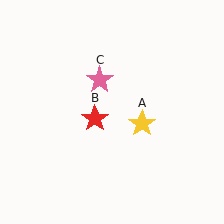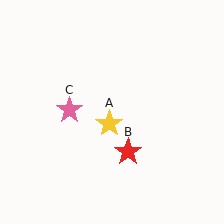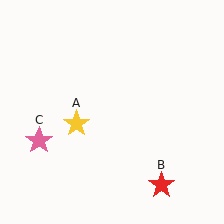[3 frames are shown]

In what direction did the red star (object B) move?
The red star (object B) moved down and to the right.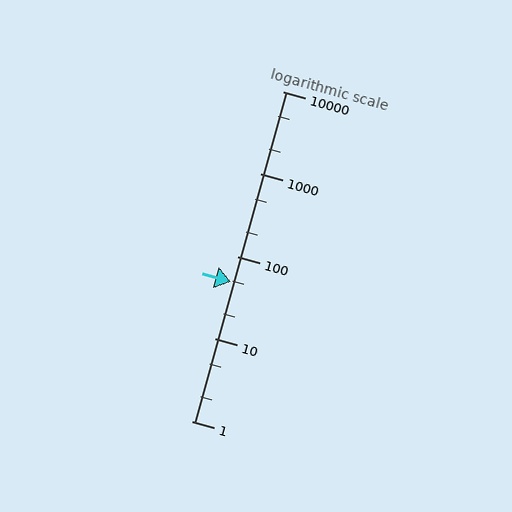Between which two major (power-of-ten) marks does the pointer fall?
The pointer is between 10 and 100.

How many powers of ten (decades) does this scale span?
The scale spans 4 decades, from 1 to 10000.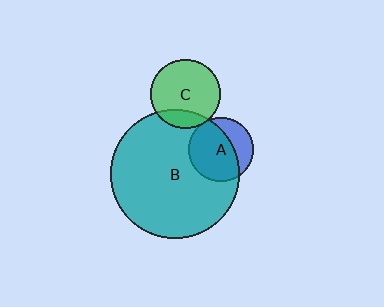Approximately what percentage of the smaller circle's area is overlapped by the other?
Approximately 20%.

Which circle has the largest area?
Circle B (teal).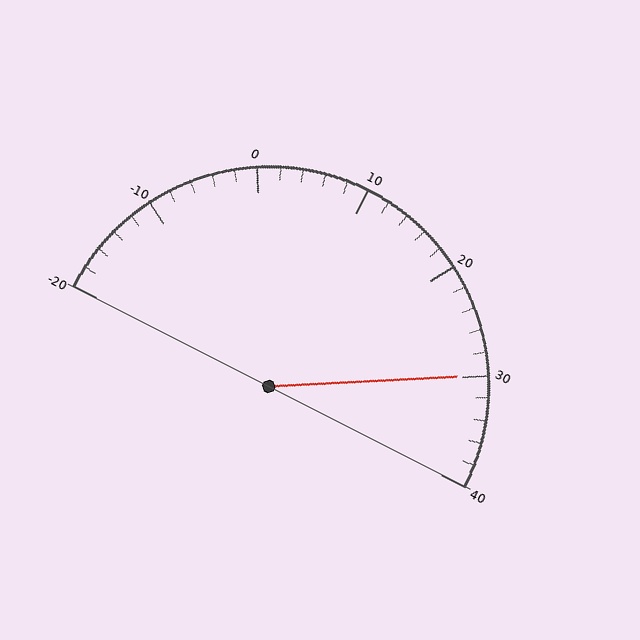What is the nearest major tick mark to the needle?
The nearest major tick mark is 30.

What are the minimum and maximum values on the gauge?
The gauge ranges from -20 to 40.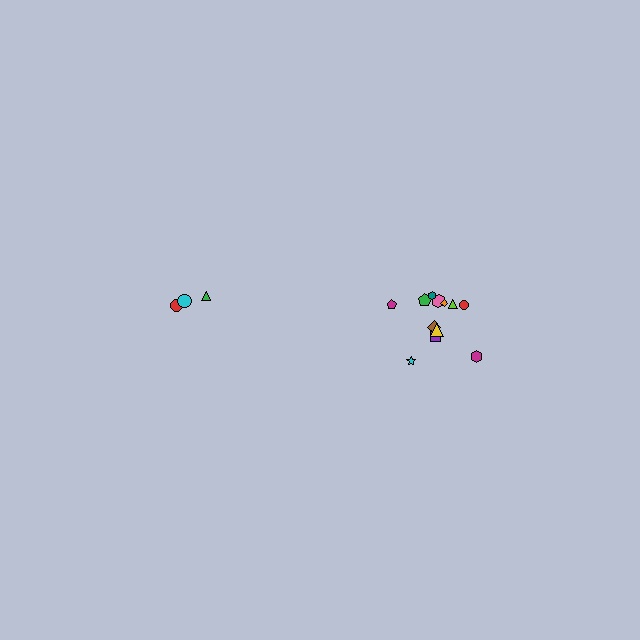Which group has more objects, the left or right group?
The right group.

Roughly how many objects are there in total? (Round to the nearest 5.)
Roughly 15 objects in total.